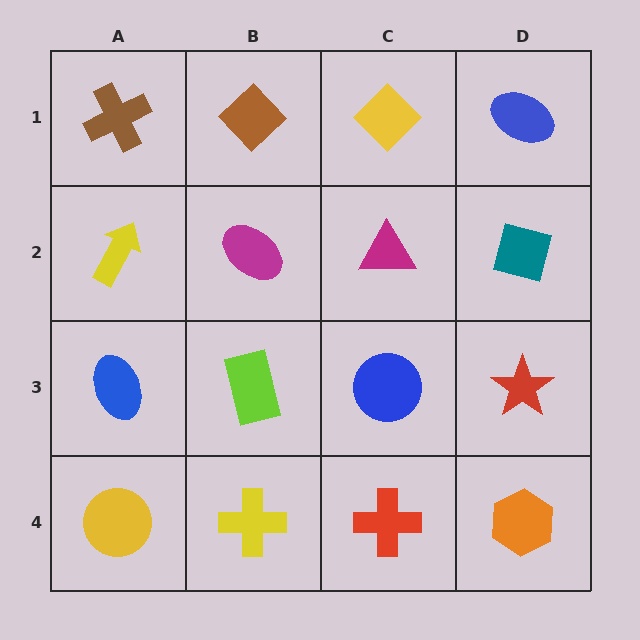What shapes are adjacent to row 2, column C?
A yellow diamond (row 1, column C), a blue circle (row 3, column C), a magenta ellipse (row 2, column B), a teal square (row 2, column D).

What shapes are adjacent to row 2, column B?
A brown diamond (row 1, column B), a lime rectangle (row 3, column B), a yellow arrow (row 2, column A), a magenta triangle (row 2, column C).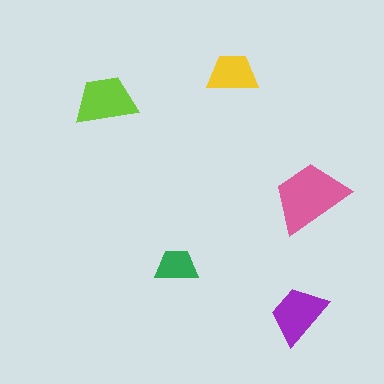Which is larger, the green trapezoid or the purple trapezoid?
The purple one.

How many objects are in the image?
There are 5 objects in the image.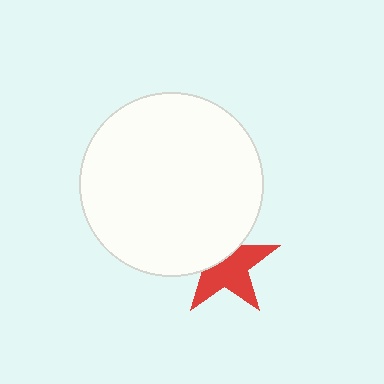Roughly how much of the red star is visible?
About half of it is visible (roughly 60%).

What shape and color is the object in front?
The object in front is a white circle.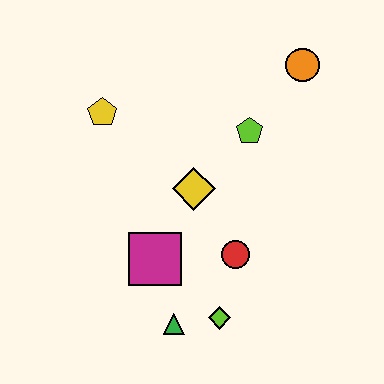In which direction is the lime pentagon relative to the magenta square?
The lime pentagon is above the magenta square.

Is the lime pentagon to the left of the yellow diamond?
No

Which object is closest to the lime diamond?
The green triangle is closest to the lime diamond.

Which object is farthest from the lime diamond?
The orange circle is farthest from the lime diamond.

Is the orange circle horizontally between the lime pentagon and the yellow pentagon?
No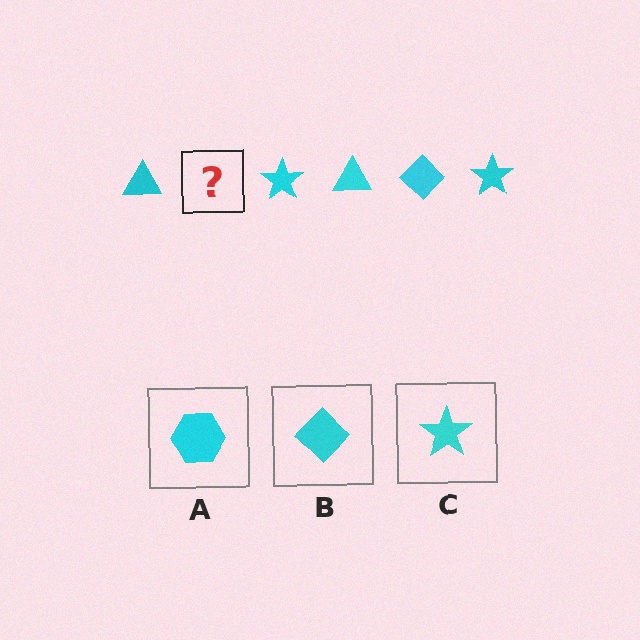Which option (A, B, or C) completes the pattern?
B.